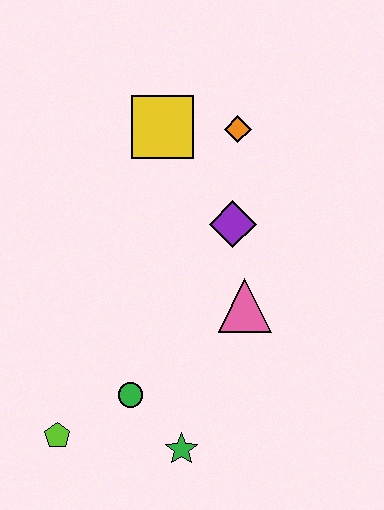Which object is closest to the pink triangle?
The purple diamond is closest to the pink triangle.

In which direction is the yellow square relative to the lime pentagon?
The yellow square is above the lime pentagon.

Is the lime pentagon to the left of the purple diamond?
Yes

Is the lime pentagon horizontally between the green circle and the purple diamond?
No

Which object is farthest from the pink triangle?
The lime pentagon is farthest from the pink triangle.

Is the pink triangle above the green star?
Yes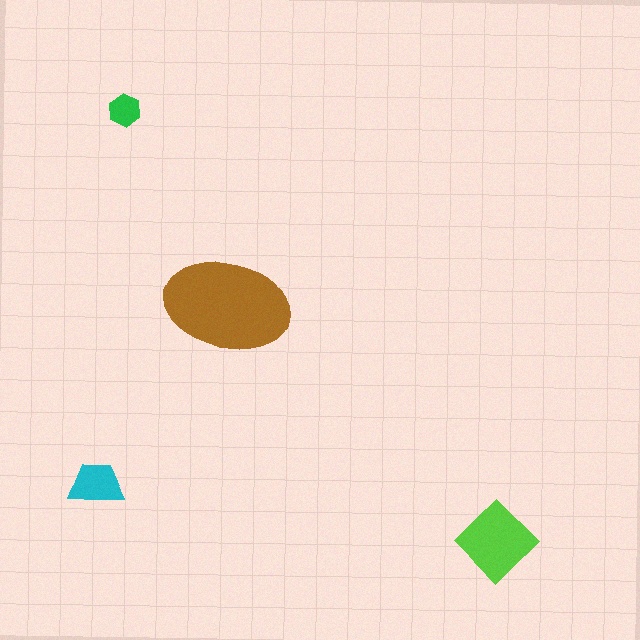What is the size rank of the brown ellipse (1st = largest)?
1st.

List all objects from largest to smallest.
The brown ellipse, the lime diamond, the cyan trapezoid, the green hexagon.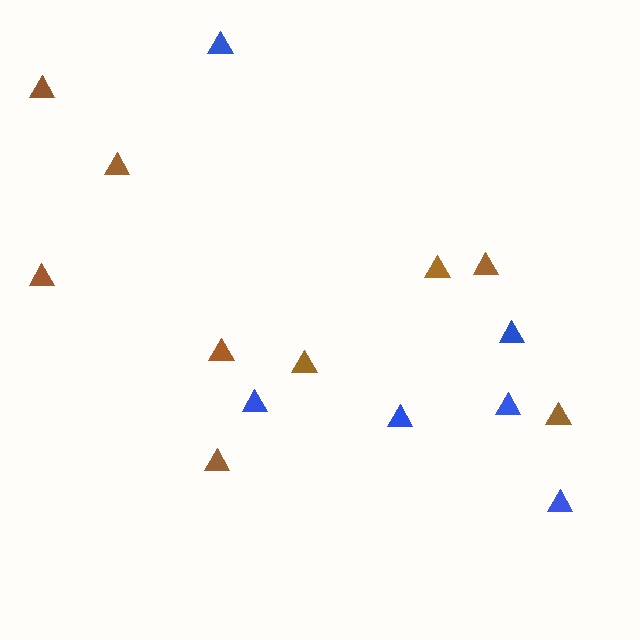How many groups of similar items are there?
There are 2 groups: one group of brown triangles (9) and one group of blue triangles (6).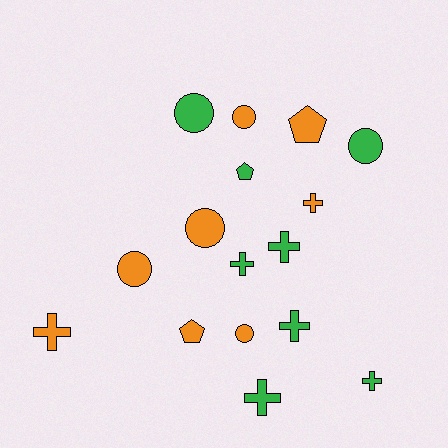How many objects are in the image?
There are 16 objects.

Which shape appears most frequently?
Cross, with 7 objects.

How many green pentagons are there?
There is 1 green pentagon.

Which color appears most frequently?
Green, with 8 objects.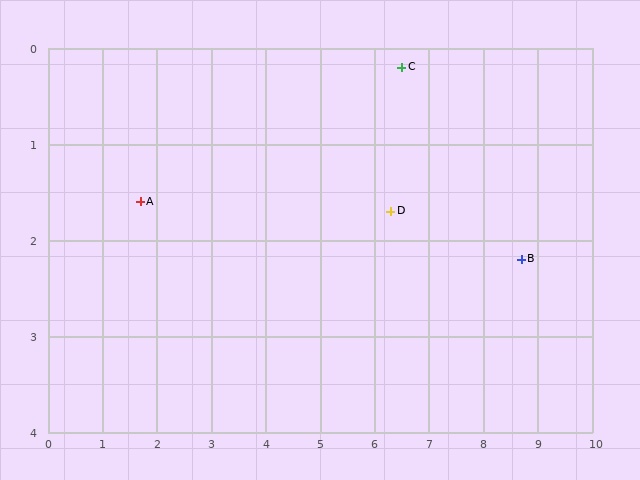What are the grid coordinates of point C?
Point C is at approximately (6.5, 0.2).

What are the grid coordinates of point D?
Point D is at approximately (6.3, 1.7).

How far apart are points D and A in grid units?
Points D and A are about 4.6 grid units apart.